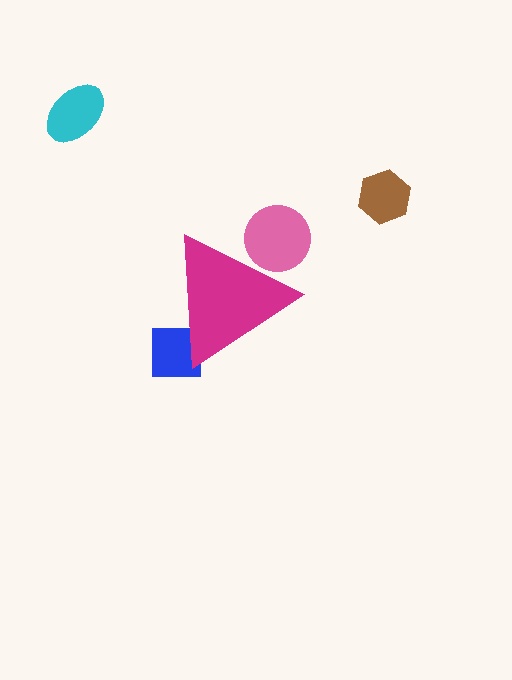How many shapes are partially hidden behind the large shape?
2 shapes are partially hidden.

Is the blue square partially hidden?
Yes, the blue square is partially hidden behind the magenta triangle.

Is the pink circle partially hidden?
Yes, the pink circle is partially hidden behind the magenta triangle.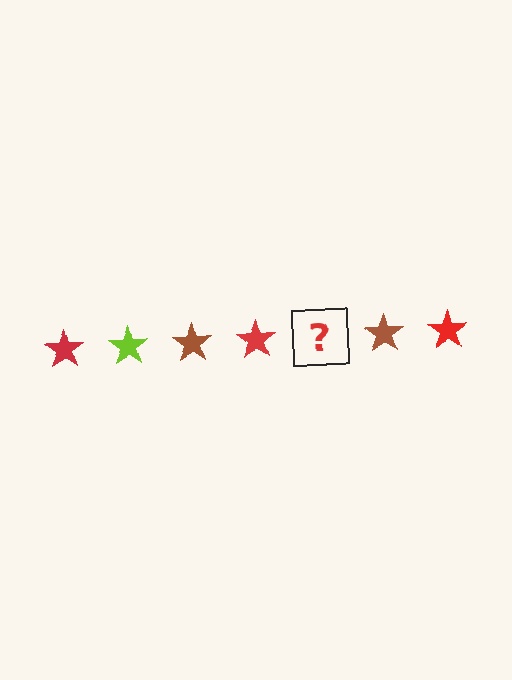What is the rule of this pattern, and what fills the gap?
The rule is that the pattern cycles through red, lime, brown stars. The gap should be filled with a lime star.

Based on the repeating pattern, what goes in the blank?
The blank should be a lime star.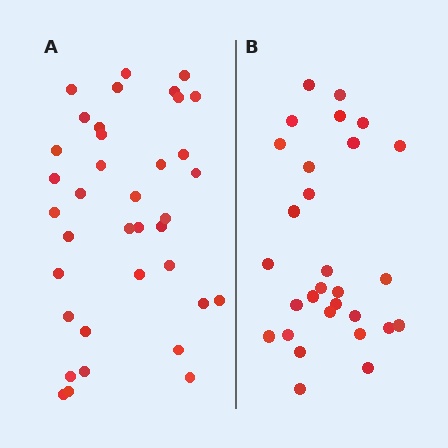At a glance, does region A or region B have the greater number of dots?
Region A (the left region) has more dots.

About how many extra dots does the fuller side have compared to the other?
Region A has roughly 8 or so more dots than region B.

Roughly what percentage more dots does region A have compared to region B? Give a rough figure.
About 30% more.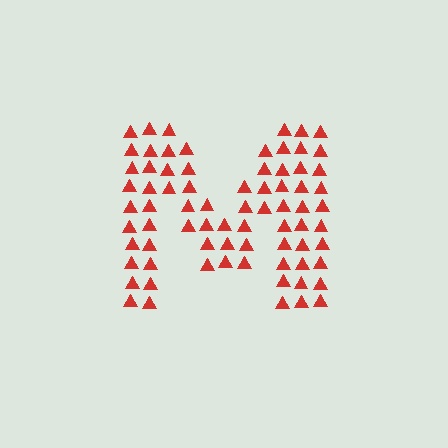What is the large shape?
The large shape is the letter M.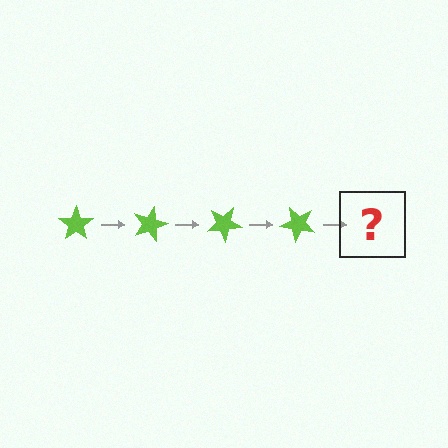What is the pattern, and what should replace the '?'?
The pattern is that the star rotates 15 degrees each step. The '?' should be a lime star rotated 60 degrees.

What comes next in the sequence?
The next element should be a lime star rotated 60 degrees.